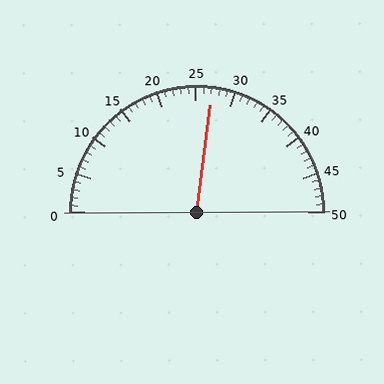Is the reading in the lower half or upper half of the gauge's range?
The reading is in the upper half of the range (0 to 50).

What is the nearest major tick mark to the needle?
The nearest major tick mark is 25.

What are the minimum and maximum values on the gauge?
The gauge ranges from 0 to 50.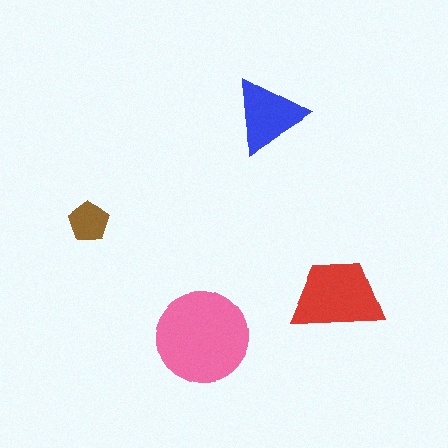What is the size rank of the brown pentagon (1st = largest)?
4th.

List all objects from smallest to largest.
The brown pentagon, the blue triangle, the red trapezoid, the pink circle.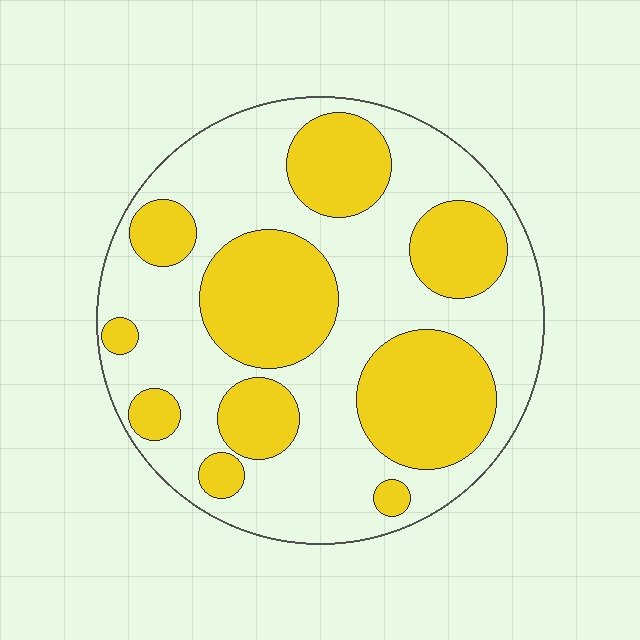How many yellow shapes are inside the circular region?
10.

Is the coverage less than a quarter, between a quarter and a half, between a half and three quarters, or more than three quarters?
Between a quarter and a half.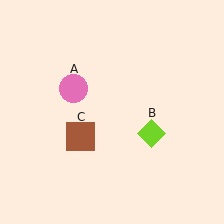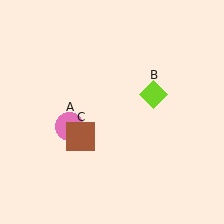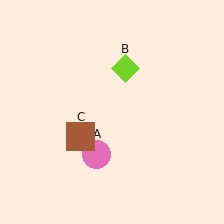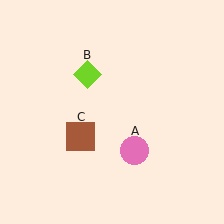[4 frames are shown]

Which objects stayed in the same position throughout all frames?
Brown square (object C) remained stationary.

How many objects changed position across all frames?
2 objects changed position: pink circle (object A), lime diamond (object B).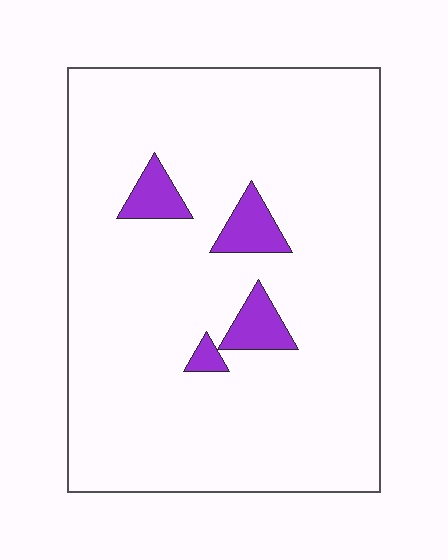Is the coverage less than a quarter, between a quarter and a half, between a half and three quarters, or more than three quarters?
Less than a quarter.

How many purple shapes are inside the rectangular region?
4.